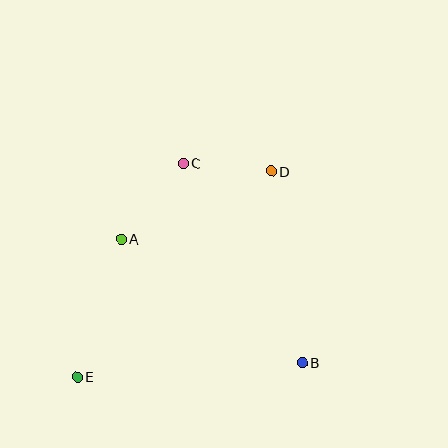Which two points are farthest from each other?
Points D and E are farthest from each other.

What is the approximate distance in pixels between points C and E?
The distance between C and E is approximately 239 pixels.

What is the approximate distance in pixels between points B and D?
The distance between B and D is approximately 194 pixels.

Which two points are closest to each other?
Points C and D are closest to each other.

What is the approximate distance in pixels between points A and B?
The distance between A and B is approximately 219 pixels.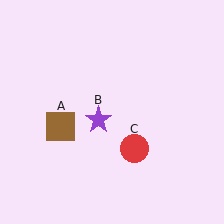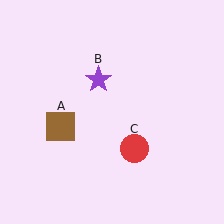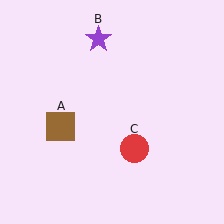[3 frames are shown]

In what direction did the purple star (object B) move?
The purple star (object B) moved up.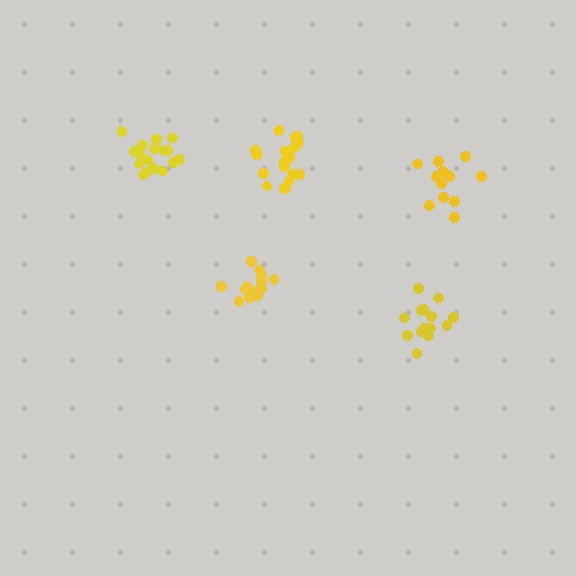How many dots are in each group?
Group 1: 17 dots, Group 2: 14 dots, Group 3: 14 dots, Group 4: 15 dots, Group 5: 18 dots (78 total).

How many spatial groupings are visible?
There are 5 spatial groupings.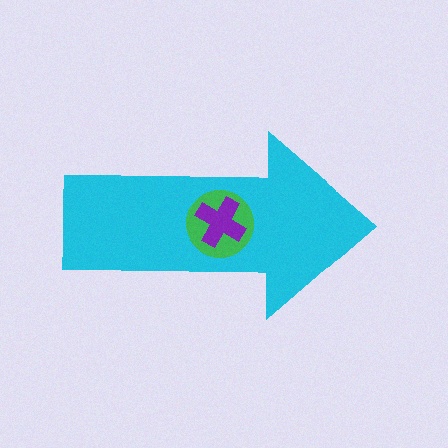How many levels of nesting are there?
3.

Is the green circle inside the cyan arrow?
Yes.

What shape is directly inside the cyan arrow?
The green circle.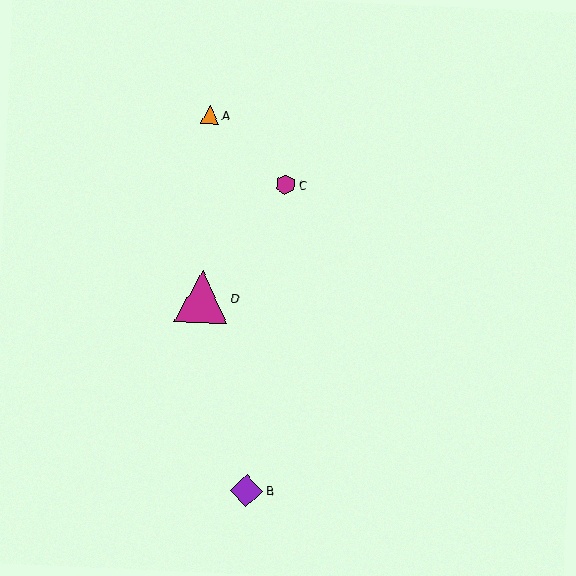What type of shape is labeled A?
Shape A is an orange triangle.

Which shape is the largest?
The magenta triangle (labeled D) is the largest.